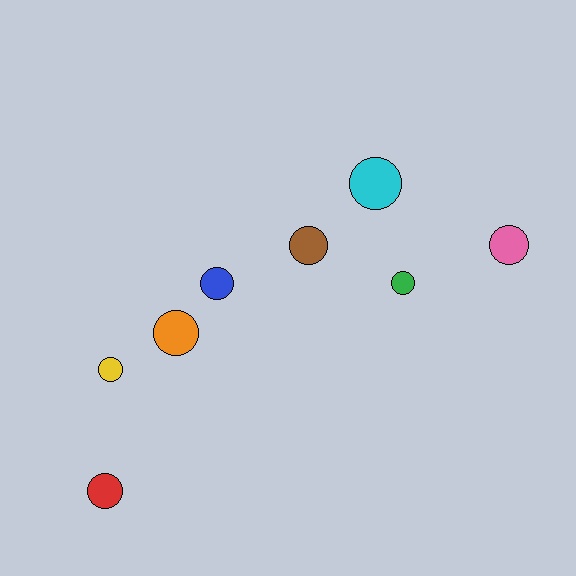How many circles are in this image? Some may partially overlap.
There are 8 circles.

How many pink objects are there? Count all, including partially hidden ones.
There is 1 pink object.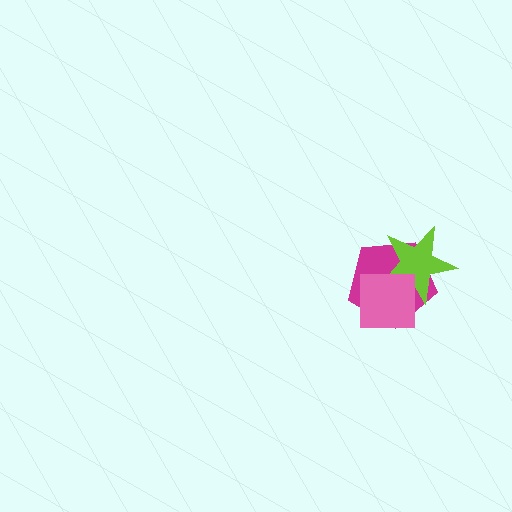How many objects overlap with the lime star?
2 objects overlap with the lime star.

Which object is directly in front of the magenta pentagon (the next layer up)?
The lime star is directly in front of the magenta pentagon.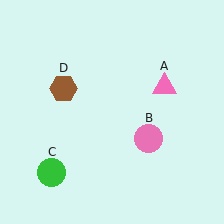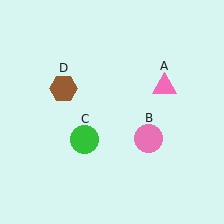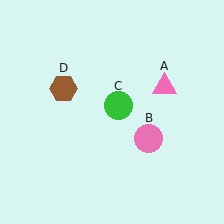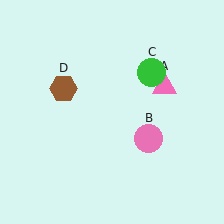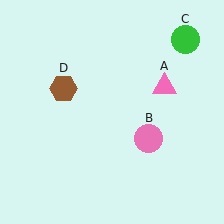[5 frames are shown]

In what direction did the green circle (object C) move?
The green circle (object C) moved up and to the right.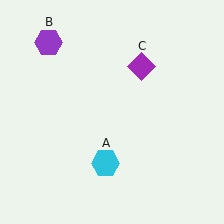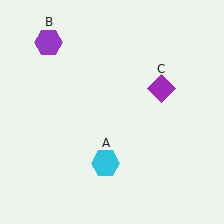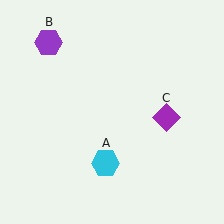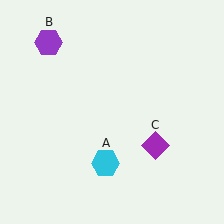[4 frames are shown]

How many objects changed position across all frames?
1 object changed position: purple diamond (object C).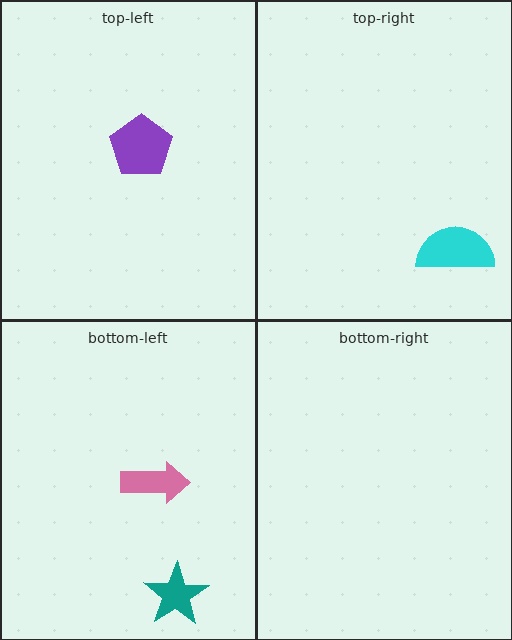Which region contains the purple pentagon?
The top-left region.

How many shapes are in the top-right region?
1.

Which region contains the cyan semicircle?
The top-right region.